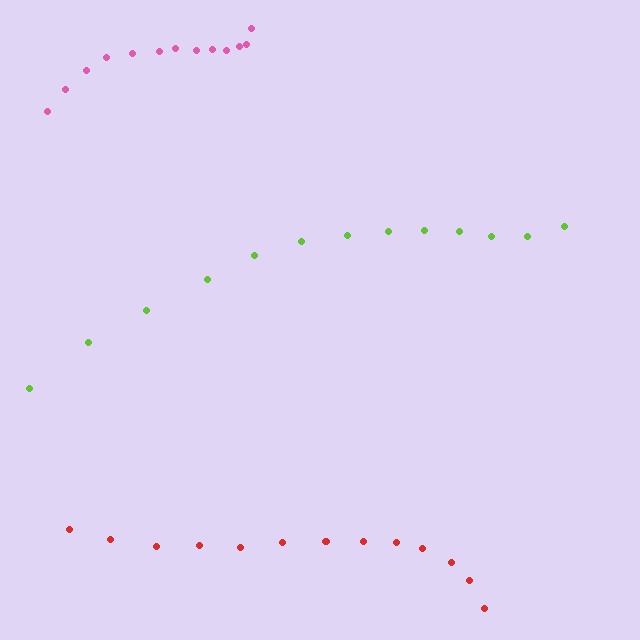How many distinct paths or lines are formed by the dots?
There are 3 distinct paths.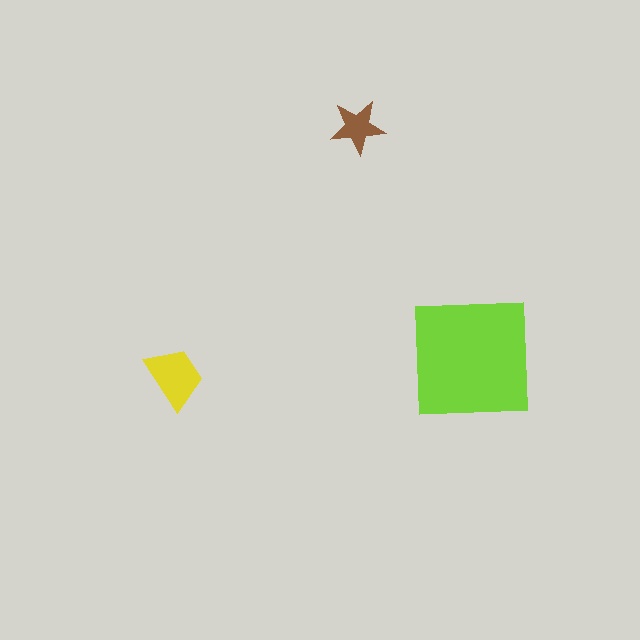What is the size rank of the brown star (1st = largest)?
3rd.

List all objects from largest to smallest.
The lime square, the yellow trapezoid, the brown star.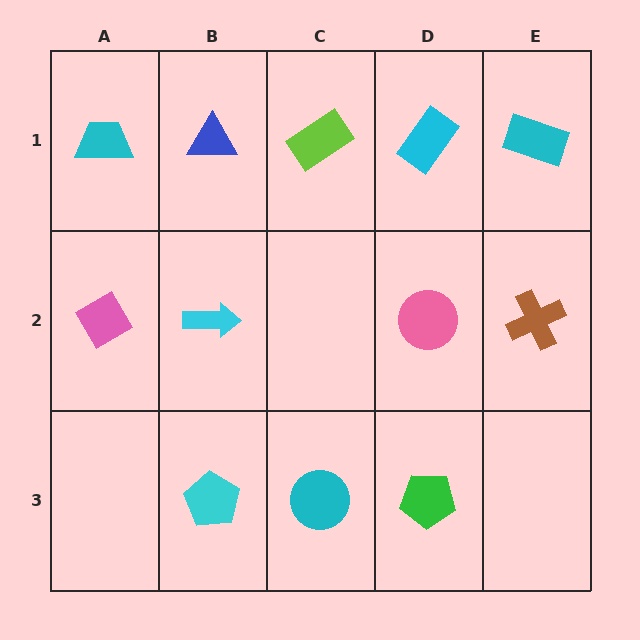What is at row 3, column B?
A cyan pentagon.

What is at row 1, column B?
A blue triangle.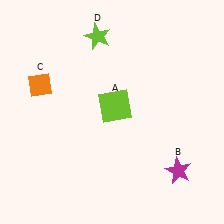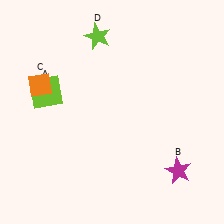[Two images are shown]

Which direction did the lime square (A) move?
The lime square (A) moved left.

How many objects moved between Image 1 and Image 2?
1 object moved between the two images.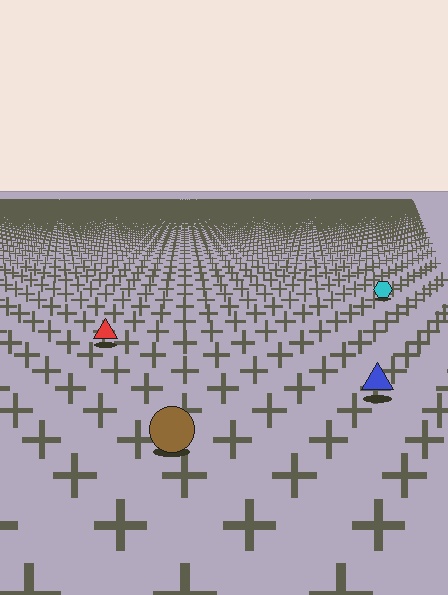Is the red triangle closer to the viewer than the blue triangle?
No. The blue triangle is closer — you can tell from the texture gradient: the ground texture is coarser near it.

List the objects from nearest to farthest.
From nearest to farthest: the brown circle, the blue triangle, the red triangle, the cyan hexagon.